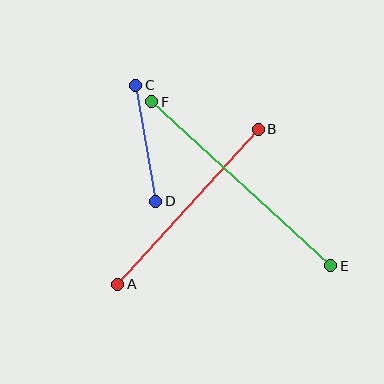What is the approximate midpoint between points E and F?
The midpoint is at approximately (241, 184) pixels.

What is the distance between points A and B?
The distance is approximately 210 pixels.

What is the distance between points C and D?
The distance is approximately 118 pixels.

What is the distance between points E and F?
The distance is approximately 243 pixels.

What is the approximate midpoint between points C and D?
The midpoint is at approximately (146, 143) pixels.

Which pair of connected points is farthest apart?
Points E and F are farthest apart.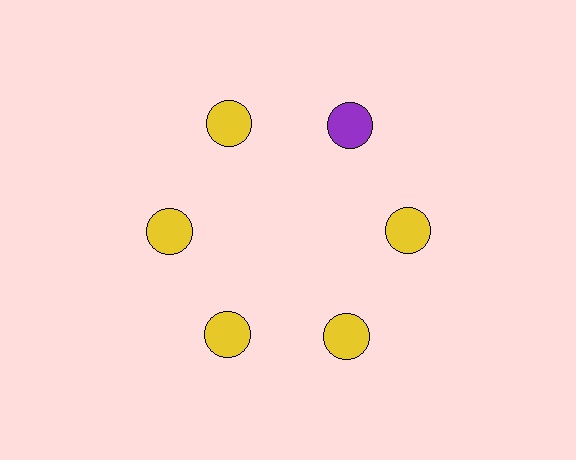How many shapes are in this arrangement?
There are 6 shapes arranged in a ring pattern.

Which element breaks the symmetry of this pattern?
The purple circle at roughly the 1 o'clock position breaks the symmetry. All other shapes are yellow circles.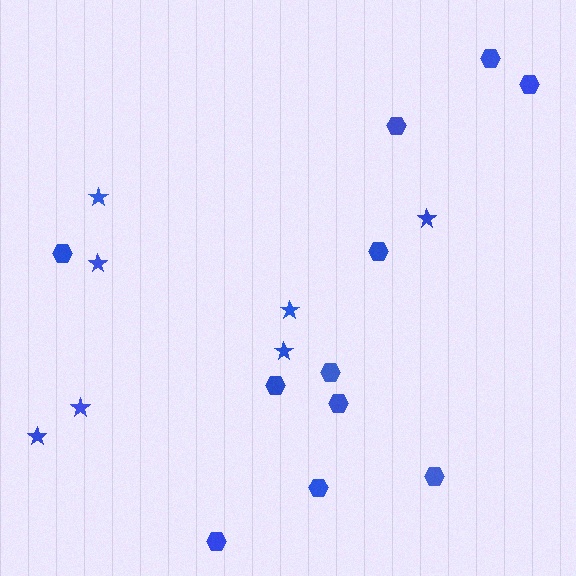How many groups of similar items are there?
There are 2 groups: one group of hexagons (11) and one group of stars (7).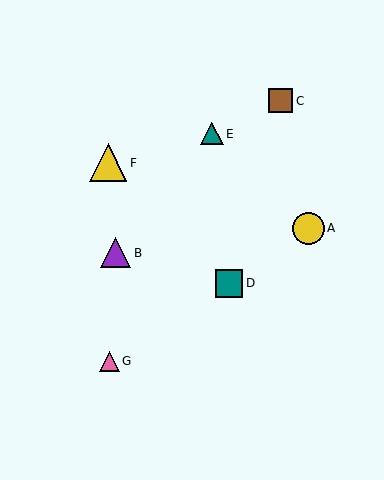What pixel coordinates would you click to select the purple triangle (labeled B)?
Click at (116, 253) to select the purple triangle B.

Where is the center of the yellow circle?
The center of the yellow circle is at (308, 228).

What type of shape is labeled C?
Shape C is a brown square.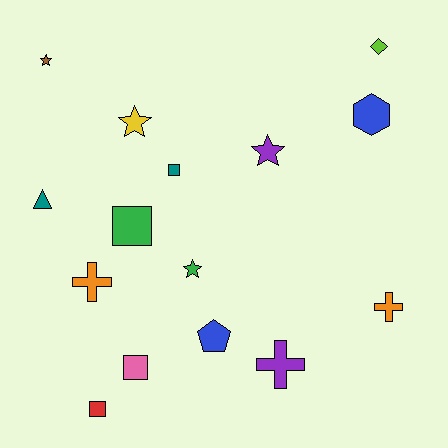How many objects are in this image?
There are 15 objects.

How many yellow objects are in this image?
There is 1 yellow object.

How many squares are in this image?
There are 4 squares.